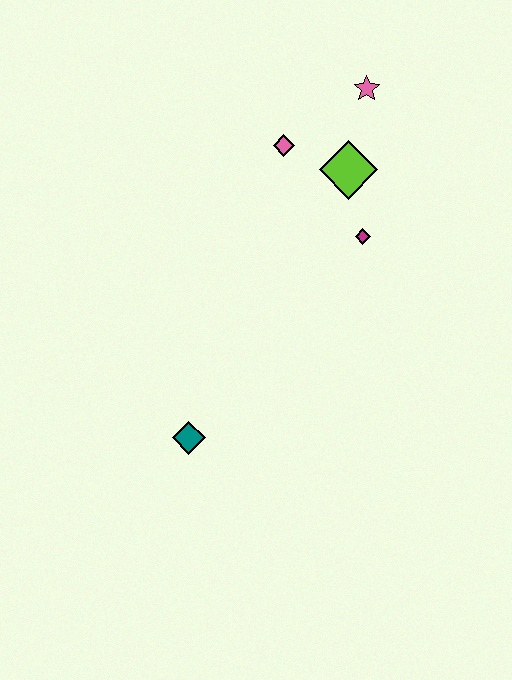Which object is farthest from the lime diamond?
The teal diamond is farthest from the lime diamond.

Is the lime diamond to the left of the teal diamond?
No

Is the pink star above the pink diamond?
Yes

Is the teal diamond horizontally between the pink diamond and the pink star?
No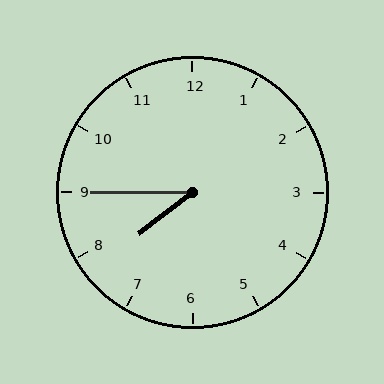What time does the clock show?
7:45.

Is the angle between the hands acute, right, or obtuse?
It is acute.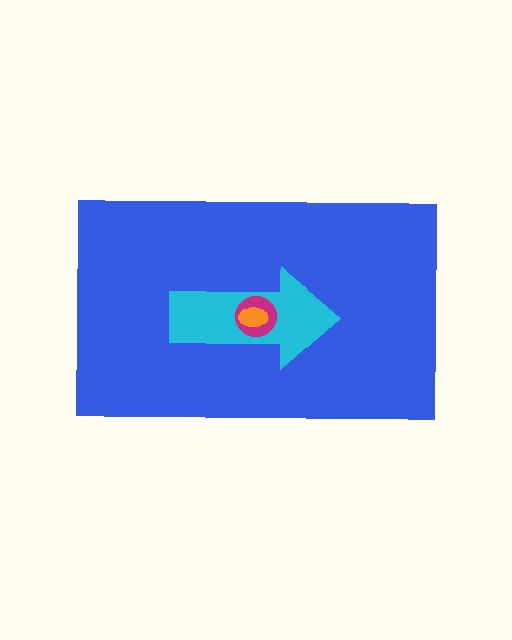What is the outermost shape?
The blue rectangle.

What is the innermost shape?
The orange ellipse.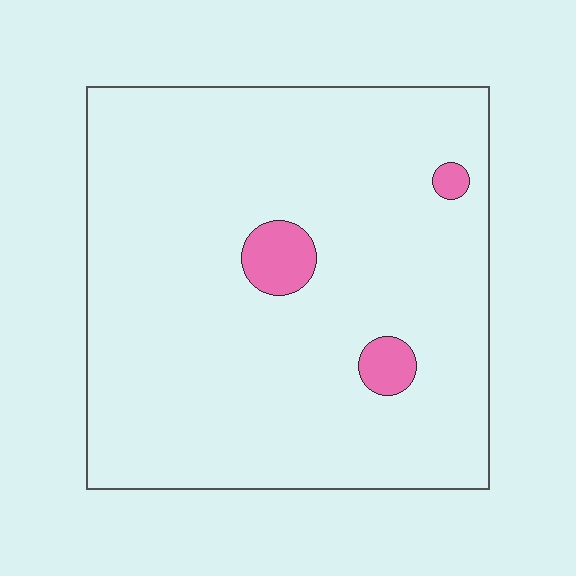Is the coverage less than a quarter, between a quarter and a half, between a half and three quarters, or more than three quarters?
Less than a quarter.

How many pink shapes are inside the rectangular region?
3.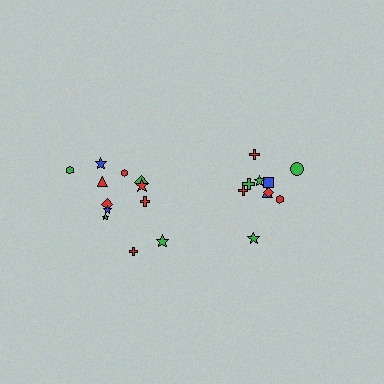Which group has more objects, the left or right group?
The left group.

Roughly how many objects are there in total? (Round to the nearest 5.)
Roughly 20 objects in total.